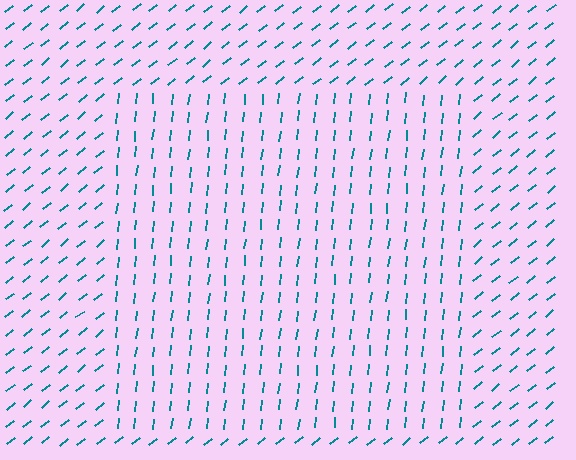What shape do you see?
I see a rectangle.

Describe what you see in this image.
The image is filled with small teal line segments. A rectangle region in the image has lines oriented differently from the surrounding lines, creating a visible texture boundary.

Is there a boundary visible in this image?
Yes, there is a texture boundary formed by a change in line orientation.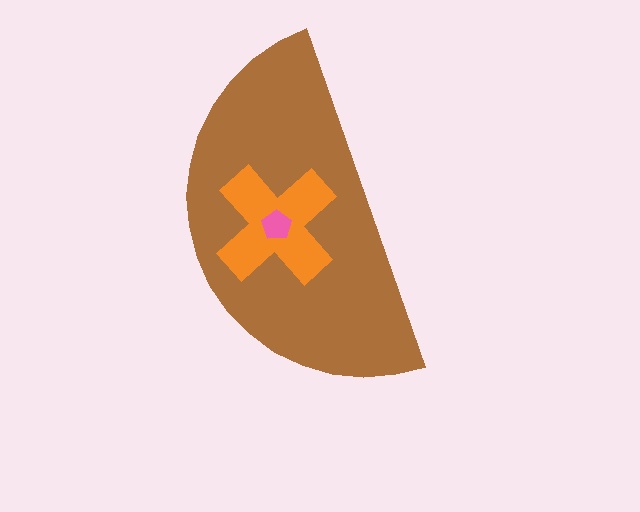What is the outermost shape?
The brown semicircle.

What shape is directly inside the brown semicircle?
The orange cross.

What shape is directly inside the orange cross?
The pink pentagon.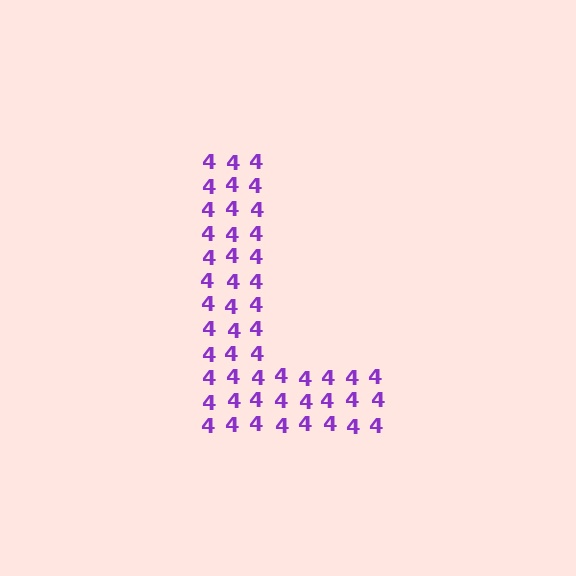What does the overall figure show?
The overall figure shows the letter L.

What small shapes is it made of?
It is made of small digit 4's.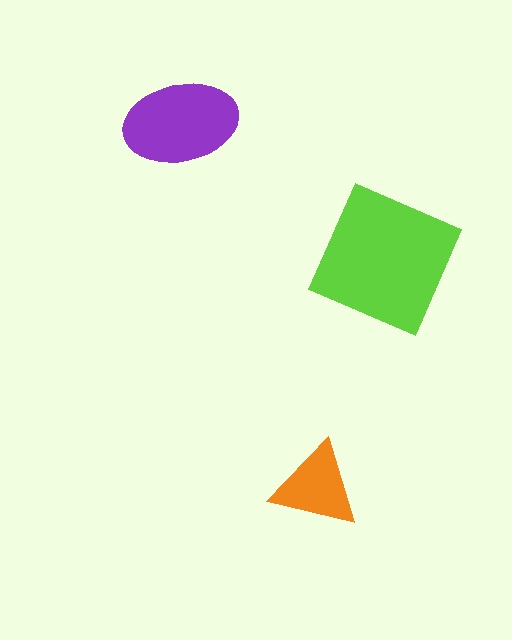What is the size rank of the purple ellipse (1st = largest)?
2nd.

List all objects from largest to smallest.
The lime square, the purple ellipse, the orange triangle.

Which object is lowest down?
The orange triangle is bottommost.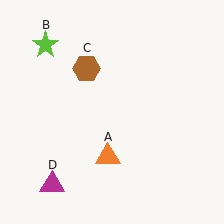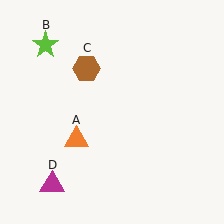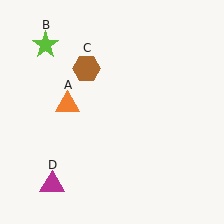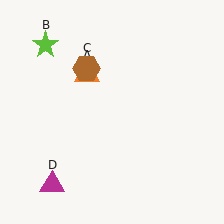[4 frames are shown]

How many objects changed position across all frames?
1 object changed position: orange triangle (object A).